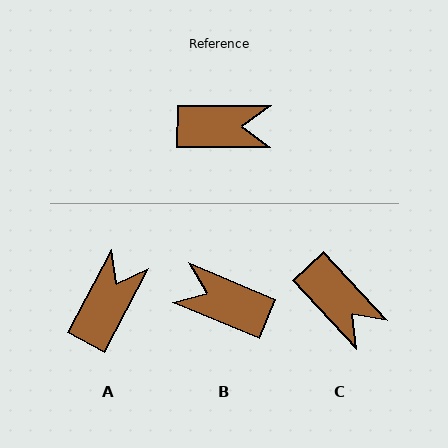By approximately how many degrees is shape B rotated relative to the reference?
Approximately 158 degrees counter-clockwise.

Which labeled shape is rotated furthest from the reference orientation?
B, about 158 degrees away.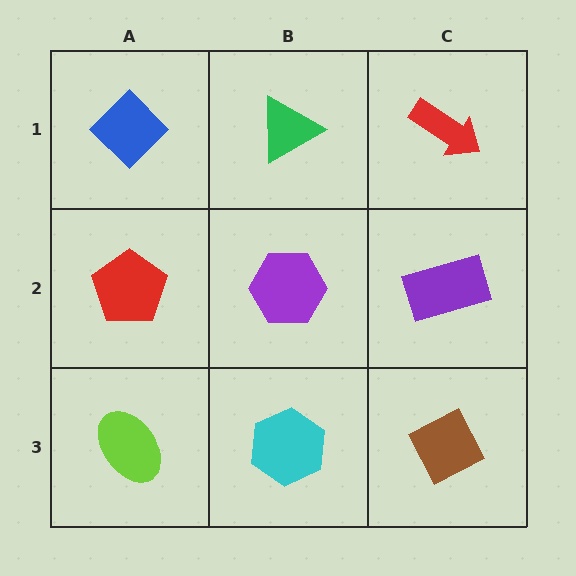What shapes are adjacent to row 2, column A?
A blue diamond (row 1, column A), a lime ellipse (row 3, column A), a purple hexagon (row 2, column B).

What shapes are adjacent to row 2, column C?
A red arrow (row 1, column C), a brown diamond (row 3, column C), a purple hexagon (row 2, column B).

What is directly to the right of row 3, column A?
A cyan hexagon.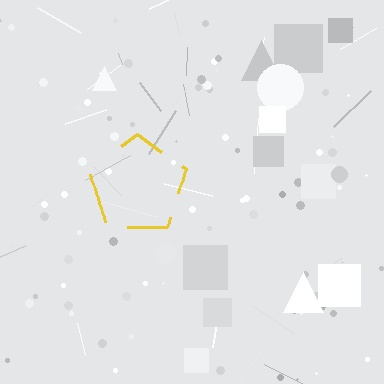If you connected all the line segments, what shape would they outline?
They would outline a pentagon.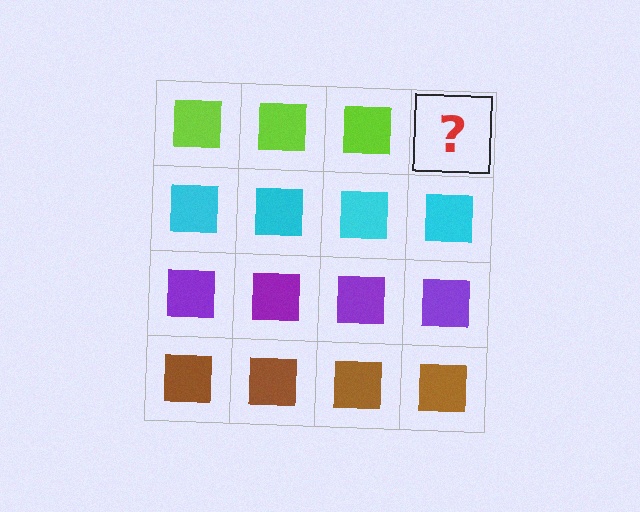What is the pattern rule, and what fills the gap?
The rule is that each row has a consistent color. The gap should be filled with a lime square.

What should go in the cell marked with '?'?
The missing cell should contain a lime square.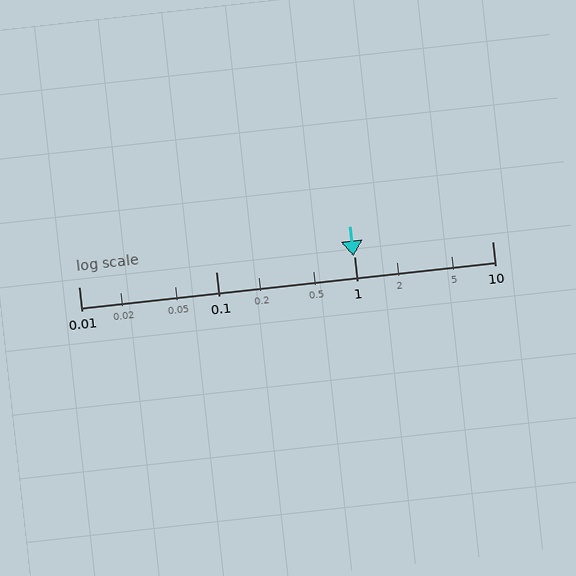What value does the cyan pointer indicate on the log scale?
The pointer indicates approximately 0.99.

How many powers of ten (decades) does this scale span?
The scale spans 3 decades, from 0.01 to 10.